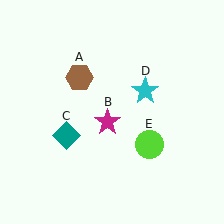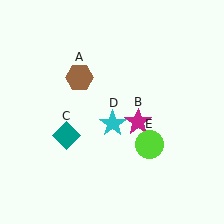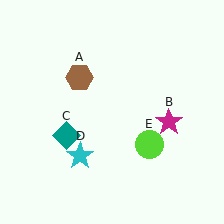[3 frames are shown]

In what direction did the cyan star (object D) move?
The cyan star (object D) moved down and to the left.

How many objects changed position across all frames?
2 objects changed position: magenta star (object B), cyan star (object D).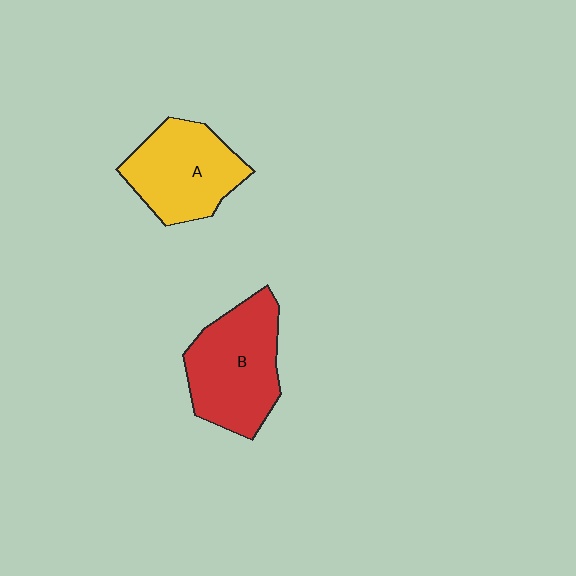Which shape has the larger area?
Shape B (red).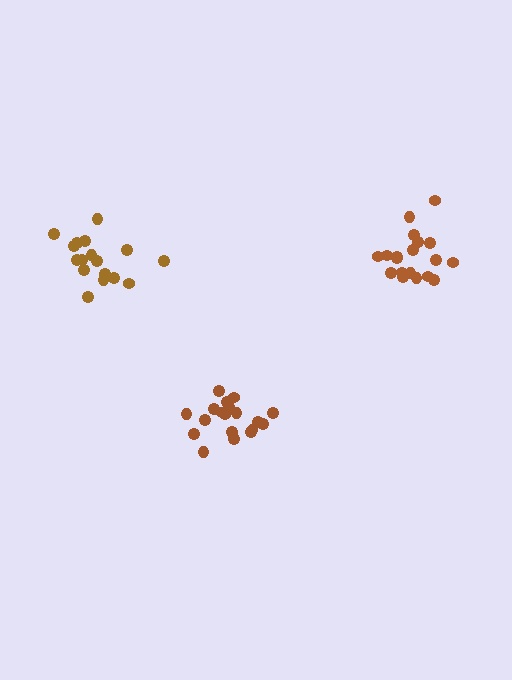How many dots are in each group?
Group 1: 19 dots, Group 2: 19 dots, Group 3: 17 dots (55 total).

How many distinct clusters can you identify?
There are 3 distinct clusters.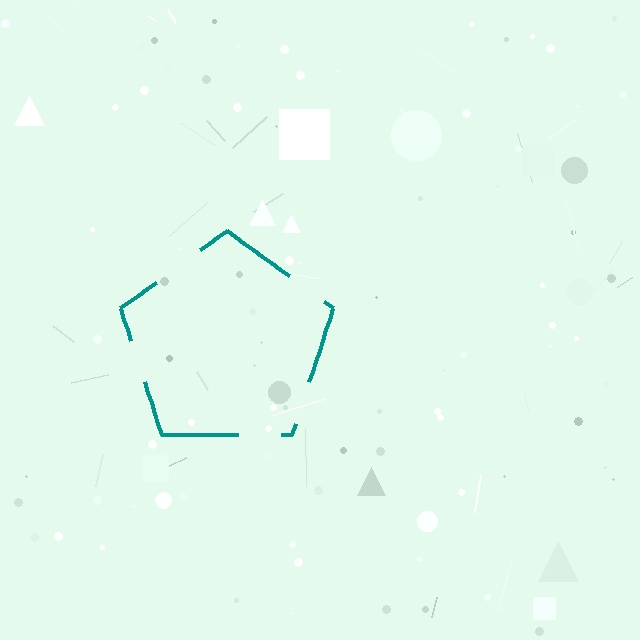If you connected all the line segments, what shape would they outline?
They would outline a pentagon.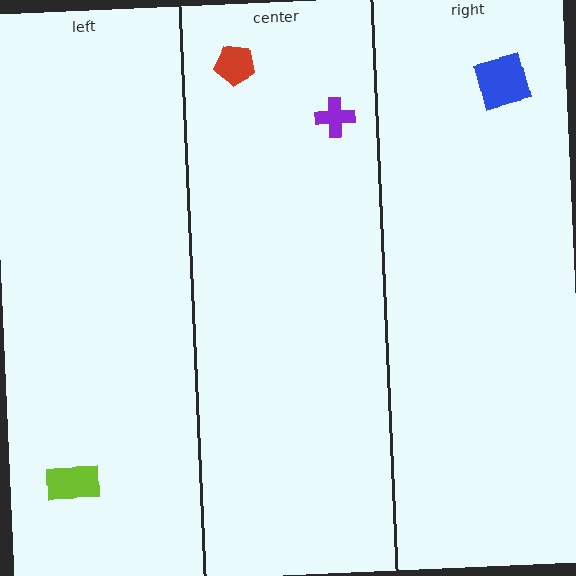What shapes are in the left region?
The lime rectangle.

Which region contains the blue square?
The right region.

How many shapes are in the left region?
1.